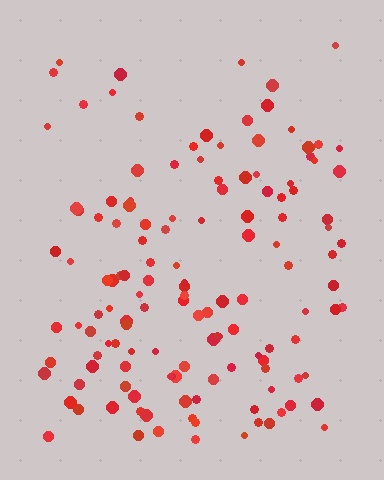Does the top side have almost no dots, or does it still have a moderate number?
Still a moderate number, just noticeably fewer than the bottom.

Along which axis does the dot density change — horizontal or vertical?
Vertical.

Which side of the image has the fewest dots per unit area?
The top.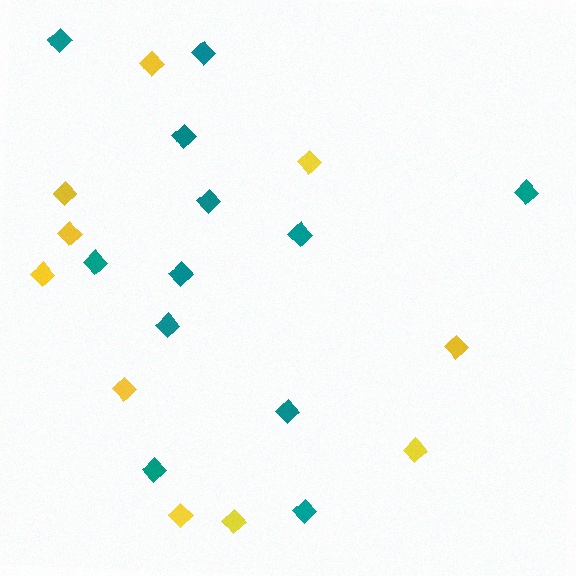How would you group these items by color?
There are 2 groups: one group of yellow diamonds (10) and one group of teal diamonds (12).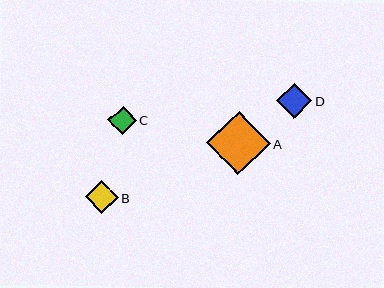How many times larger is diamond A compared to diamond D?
Diamond A is approximately 1.8 times the size of diamond D.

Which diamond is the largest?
Diamond A is the largest with a size of approximately 63 pixels.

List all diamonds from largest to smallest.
From largest to smallest: A, D, B, C.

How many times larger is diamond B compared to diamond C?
Diamond B is approximately 1.2 times the size of diamond C.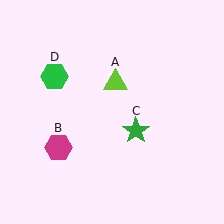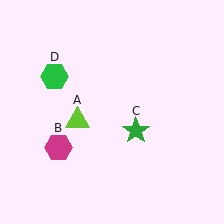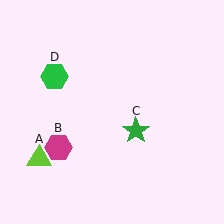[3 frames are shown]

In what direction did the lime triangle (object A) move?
The lime triangle (object A) moved down and to the left.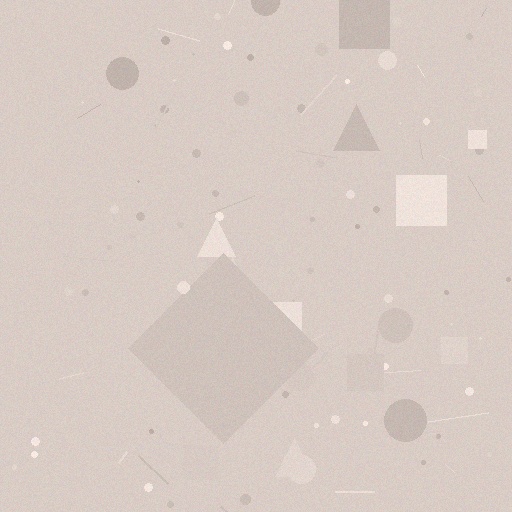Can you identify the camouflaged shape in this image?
The camouflaged shape is a diamond.